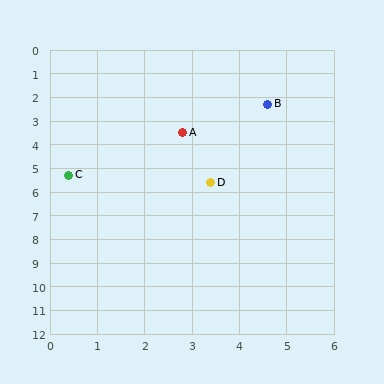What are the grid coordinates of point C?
Point C is at approximately (0.4, 5.3).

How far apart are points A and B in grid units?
Points A and B are about 2.2 grid units apart.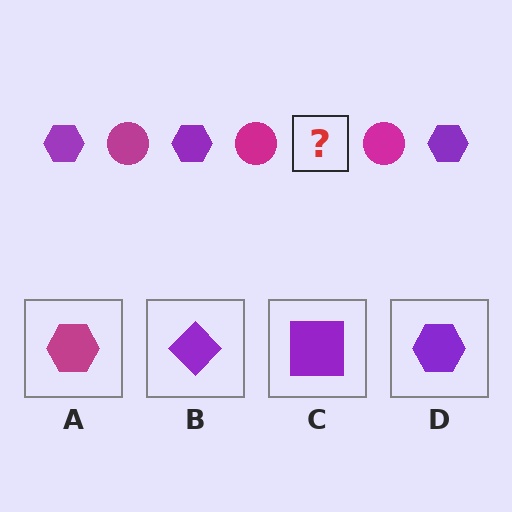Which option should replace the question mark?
Option D.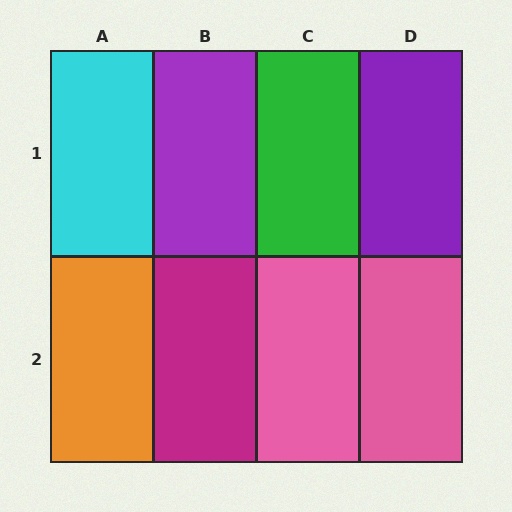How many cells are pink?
2 cells are pink.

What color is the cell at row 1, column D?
Purple.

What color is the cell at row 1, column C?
Green.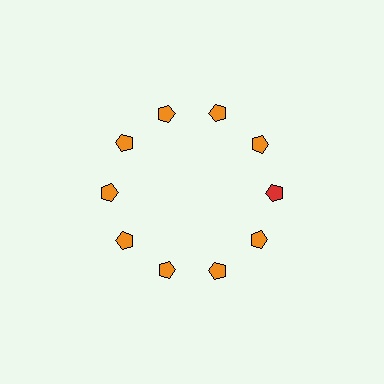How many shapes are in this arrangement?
There are 10 shapes arranged in a ring pattern.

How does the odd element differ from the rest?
It has a different color: red instead of orange.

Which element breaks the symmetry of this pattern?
The red pentagon at roughly the 3 o'clock position breaks the symmetry. All other shapes are orange pentagons.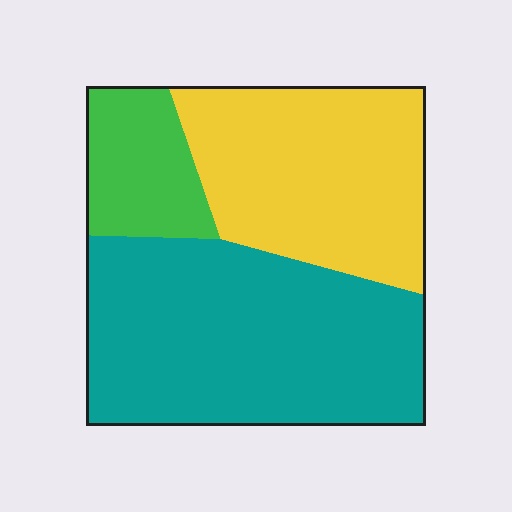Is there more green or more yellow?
Yellow.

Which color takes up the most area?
Teal, at roughly 50%.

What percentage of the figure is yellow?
Yellow takes up between a quarter and a half of the figure.